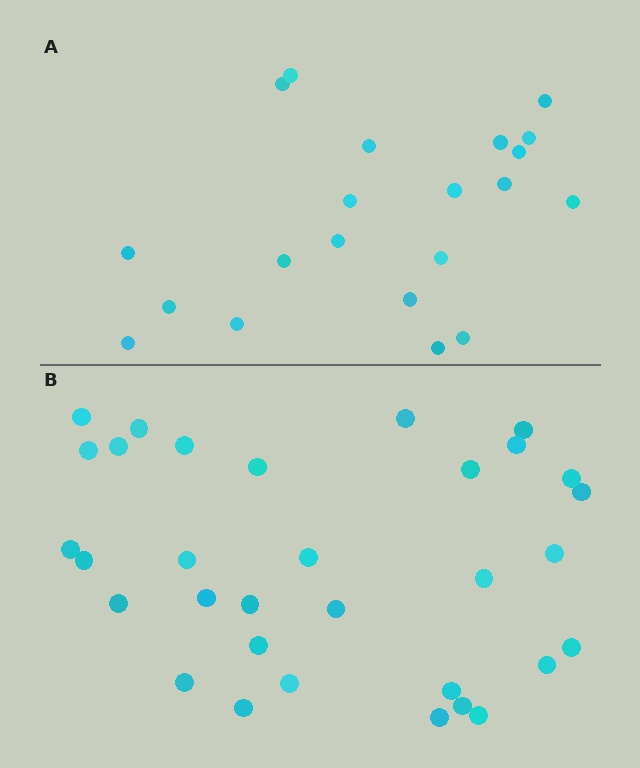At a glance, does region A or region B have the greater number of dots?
Region B (the bottom region) has more dots.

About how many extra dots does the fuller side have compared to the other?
Region B has roughly 12 or so more dots than region A.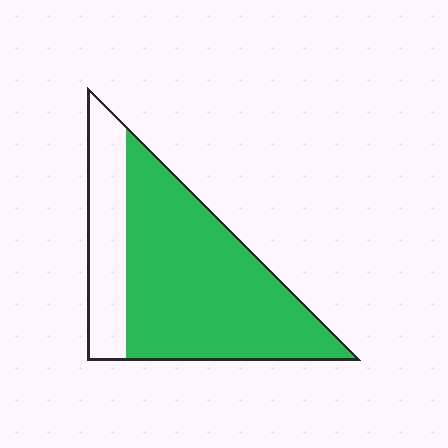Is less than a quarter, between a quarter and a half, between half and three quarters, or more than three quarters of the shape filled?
Between half and three quarters.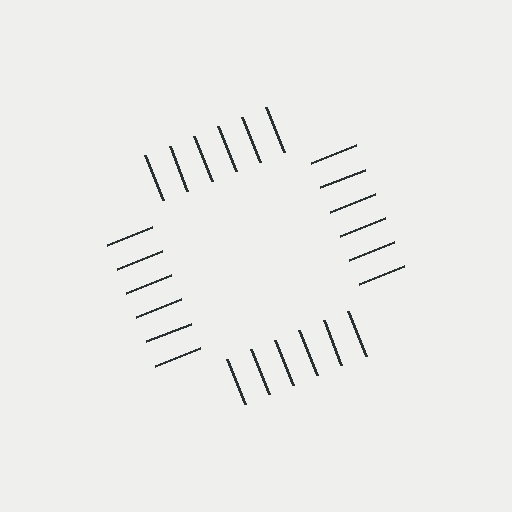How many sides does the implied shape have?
4 sides — the line-ends trace a square.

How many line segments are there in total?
24 — 6 along each of the 4 edges.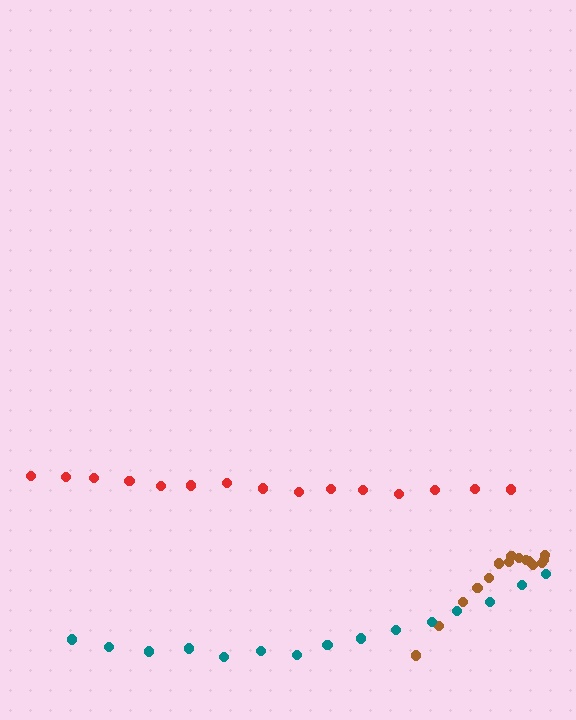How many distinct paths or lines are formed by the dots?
There are 3 distinct paths.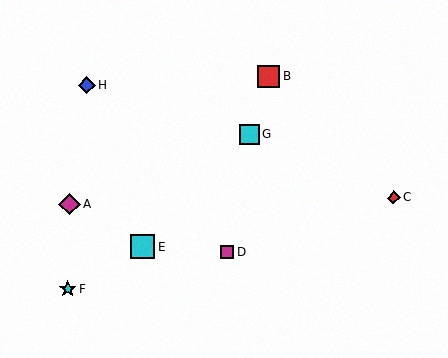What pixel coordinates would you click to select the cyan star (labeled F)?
Click at (68, 290) to select the cyan star F.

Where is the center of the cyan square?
The center of the cyan square is at (249, 134).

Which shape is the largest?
The cyan square (labeled E) is the largest.